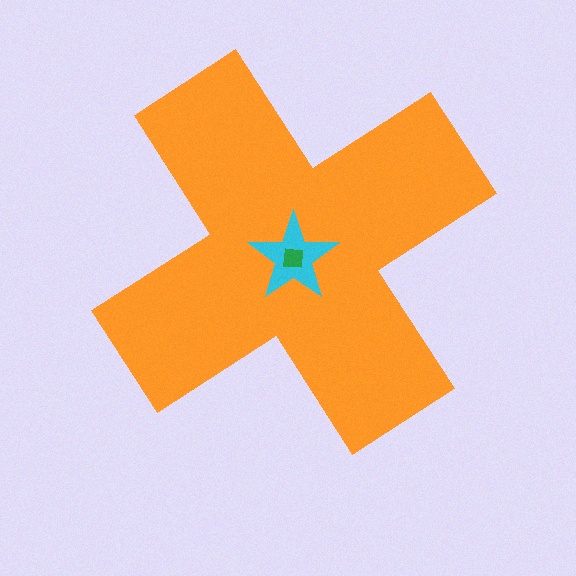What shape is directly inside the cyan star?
The green square.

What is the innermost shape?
The green square.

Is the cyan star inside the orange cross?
Yes.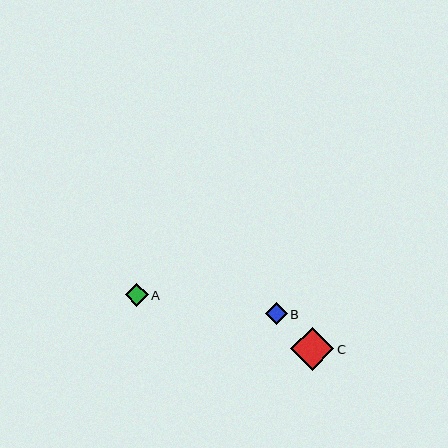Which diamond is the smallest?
Diamond B is the smallest with a size of approximately 22 pixels.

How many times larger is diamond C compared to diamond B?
Diamond C is approximately 2.0 times the size of diamond B.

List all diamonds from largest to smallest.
From largest to smallest: C, A, B.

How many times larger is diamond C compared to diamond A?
Diamond C is approximately 1.9 times the size of diamond A.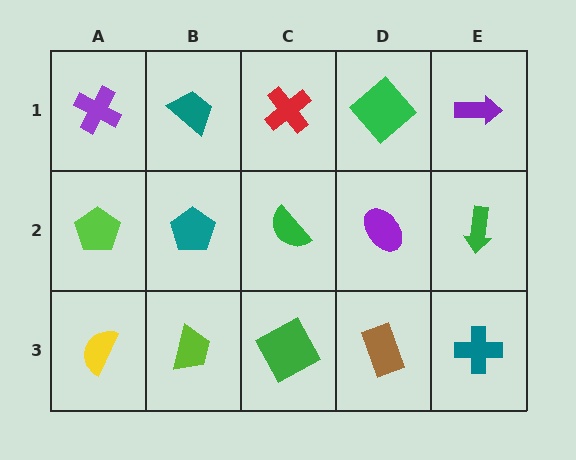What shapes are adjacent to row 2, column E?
A purple arrow (row 1, column E), a teal cross (row 3, column E), a purple ellipse (row 2, column D).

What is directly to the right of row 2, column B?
A green semicircle.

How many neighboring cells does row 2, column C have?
4.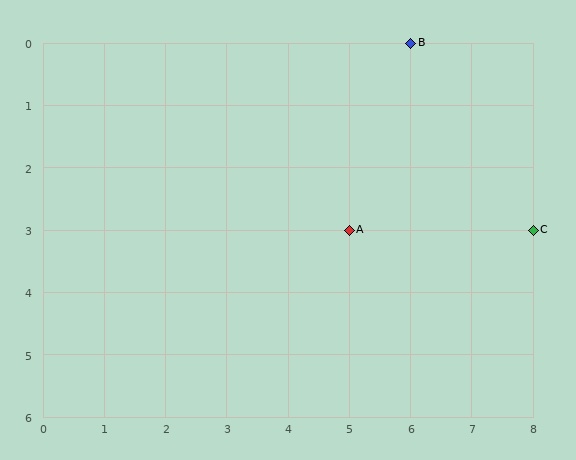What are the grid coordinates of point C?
Point C is at grid coordinates (8, 3).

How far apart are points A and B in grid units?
Points A and B are 1 column and 3 rows apart (about 3.2 grid units diagonally).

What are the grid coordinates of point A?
Point A is at grid coordinates (5, 3).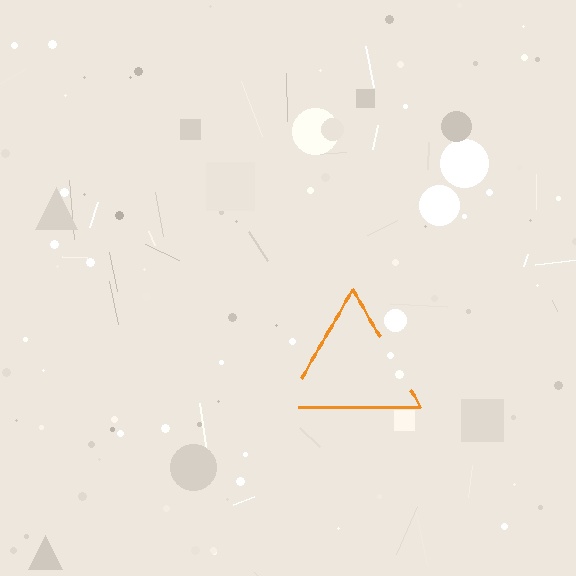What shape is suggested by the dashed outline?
The dashed outline suggests a triangle.